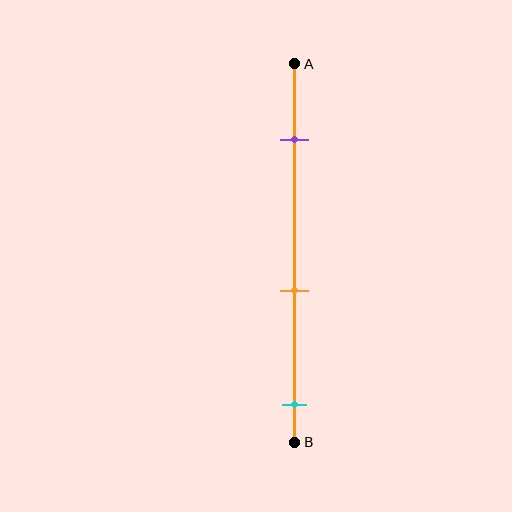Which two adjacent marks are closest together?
The orange and cyan marks are the closest adjacent pair.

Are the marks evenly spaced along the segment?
Yes, the marks are approximately evenly spaced.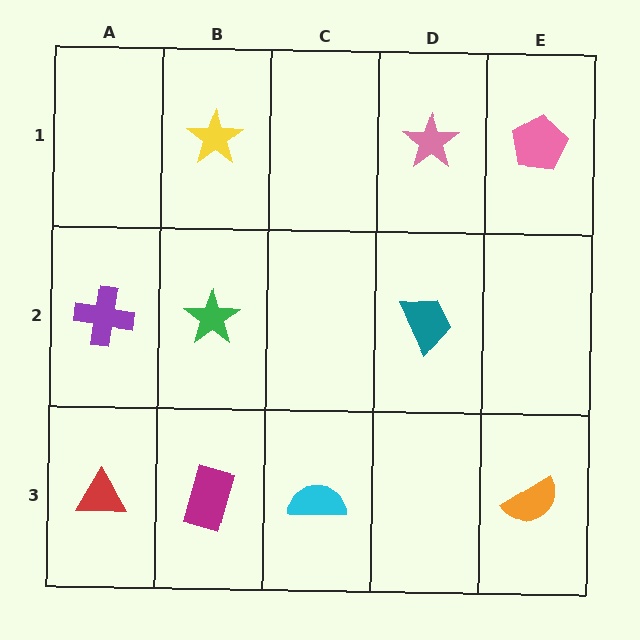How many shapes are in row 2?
3 shapes.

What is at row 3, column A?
A red triangle.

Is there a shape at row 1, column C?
No, that cell is empty.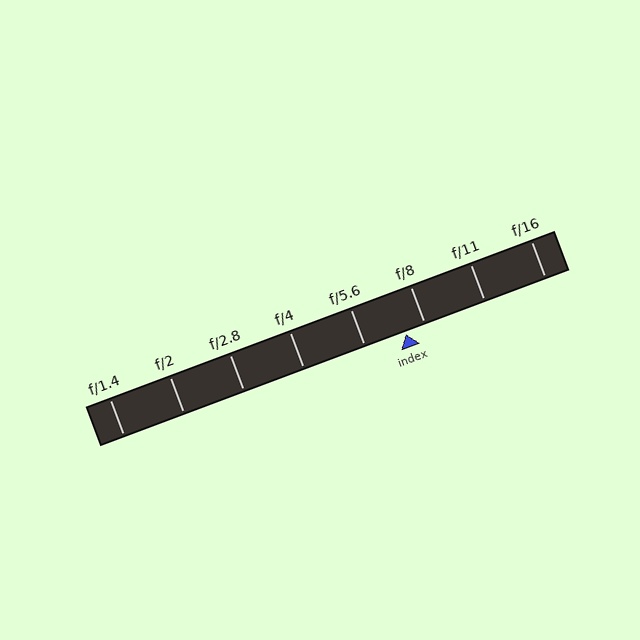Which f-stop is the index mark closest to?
The index mark is closest to f/8.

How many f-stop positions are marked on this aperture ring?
There are 8 f-stop positions marked.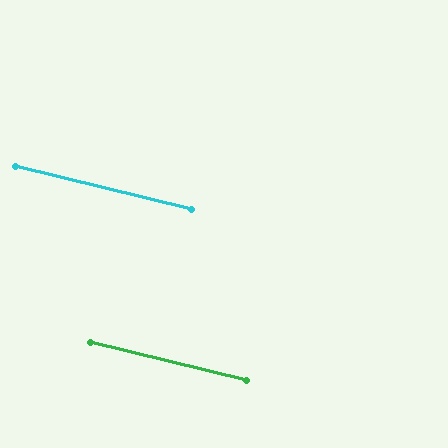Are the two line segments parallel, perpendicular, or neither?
Parallel — their directions differ by only 0.1°.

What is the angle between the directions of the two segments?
Approximately 0 degrees.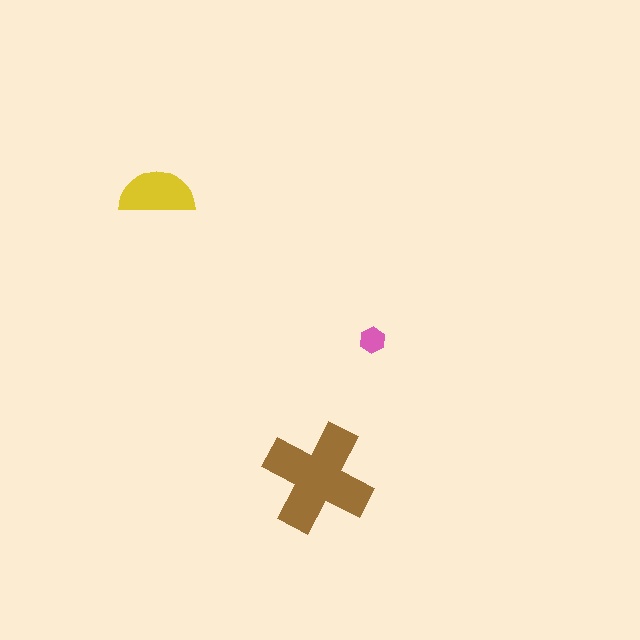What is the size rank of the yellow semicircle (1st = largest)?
2nd.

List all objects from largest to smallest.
The brown cross, the yellow semicircle, the pink hexagon.